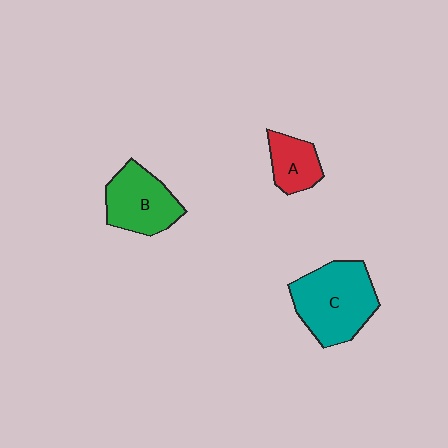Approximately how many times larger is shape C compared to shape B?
Approximately 1.4 times.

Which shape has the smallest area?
Shape A (red).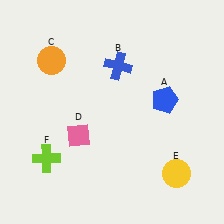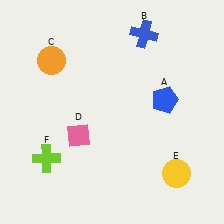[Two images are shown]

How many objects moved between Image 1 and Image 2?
1 object moved between the two images.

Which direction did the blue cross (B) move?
The blue cross (B) moved up.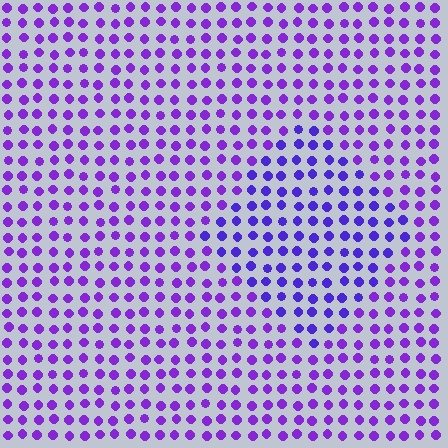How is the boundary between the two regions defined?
The boundary is defined purely by a slight shift in hue (about 21 degrees). Spacing, size, and orientation are identical on both sides.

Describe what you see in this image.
The image is filled with small purple elements in a uniform arrangement. A diamond-shaped region is visible where the elements are tinted to a slightly different hue, forming a subtle color boundary.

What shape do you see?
I see a diamond.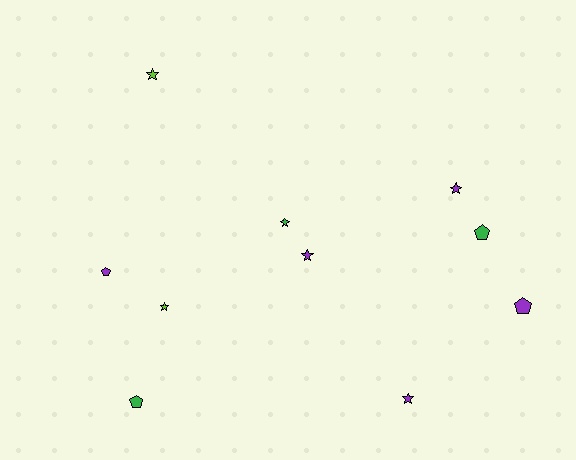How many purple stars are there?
There are 3 purple stars.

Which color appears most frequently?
Purple, with 5 objects.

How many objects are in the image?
There are 10 objects.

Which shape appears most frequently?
Star, with 6 objects.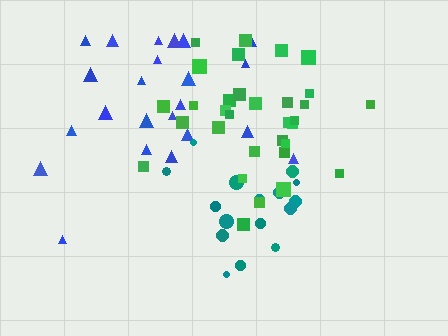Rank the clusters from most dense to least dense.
teal, green, blue.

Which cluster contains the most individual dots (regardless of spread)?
Green (32).